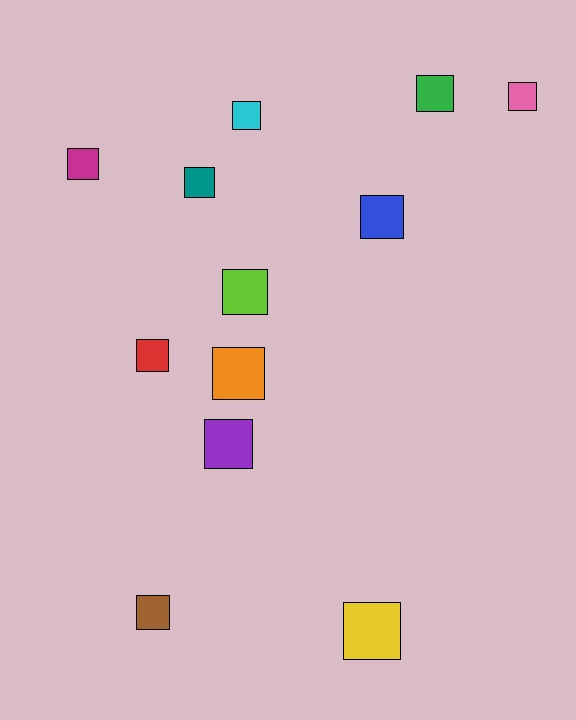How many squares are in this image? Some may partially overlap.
There are 12 squares.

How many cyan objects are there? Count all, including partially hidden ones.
There is 1 cyan object.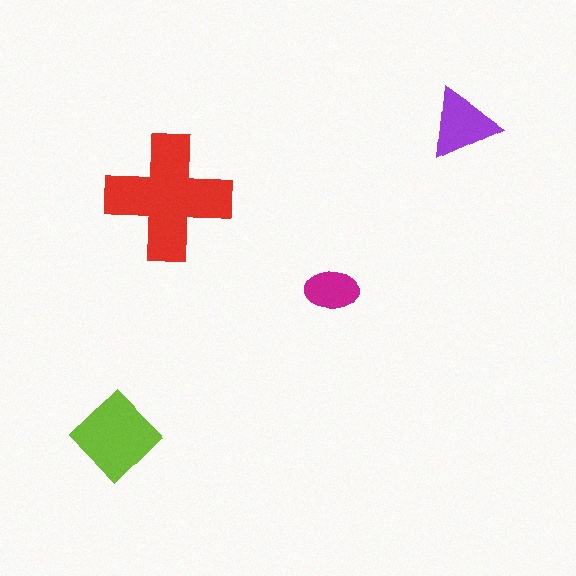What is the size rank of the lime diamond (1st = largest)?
2nd.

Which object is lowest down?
The lime diamond is bottommost.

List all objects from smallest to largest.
The magenta ellipse, the purple triangle, the lime diamond, the red cross.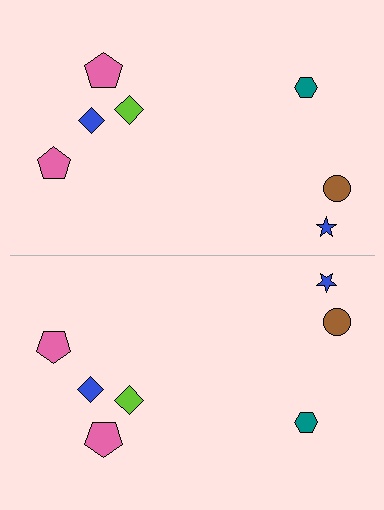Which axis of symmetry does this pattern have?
The pattern has a horizontal axis of symmetry running through the center of the image.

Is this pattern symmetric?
Yes, this pattern has bilateral (reflection) symmetry.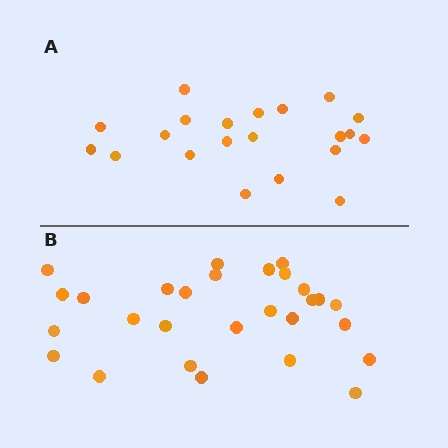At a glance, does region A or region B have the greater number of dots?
Region B (the bottom region) has more dots.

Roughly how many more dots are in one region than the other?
Region B has roughly 8 or so more dots than region A.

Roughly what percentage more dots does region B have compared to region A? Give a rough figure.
About 35% more.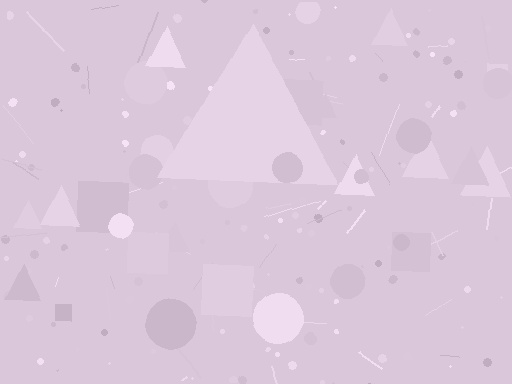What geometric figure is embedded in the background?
A triangle is embedded in the background.